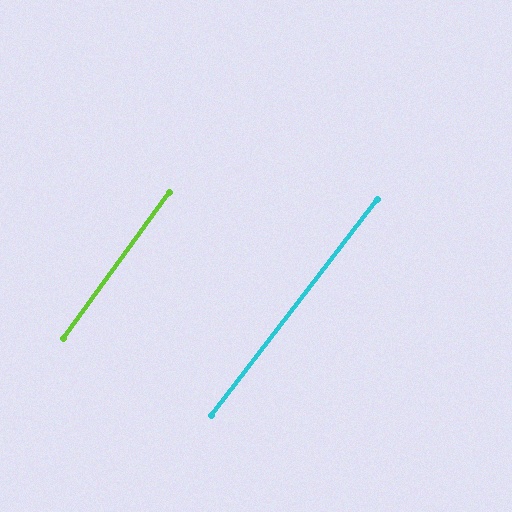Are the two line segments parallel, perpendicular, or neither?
Parallel — their directions differ by only 1.7°.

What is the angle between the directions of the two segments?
Approximately 2 degrees.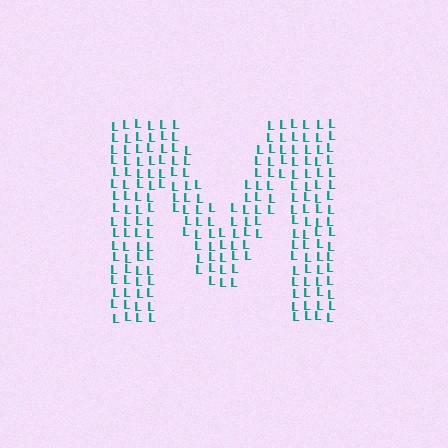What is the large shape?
The large shape is the letter M.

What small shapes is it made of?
It is made of small letter L's.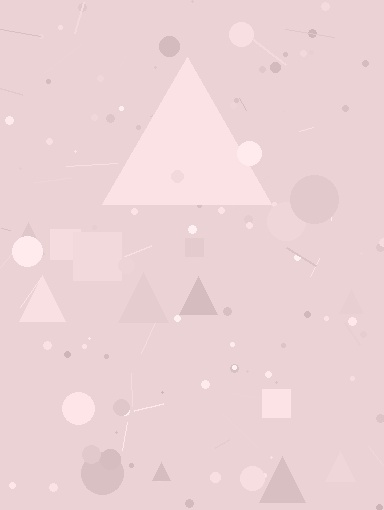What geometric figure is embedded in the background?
A triangle is embedded in the background.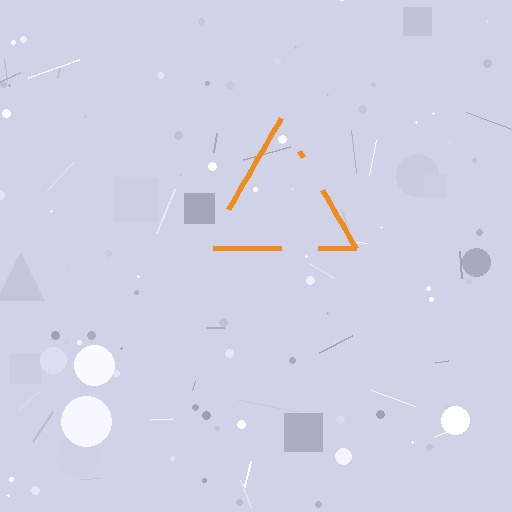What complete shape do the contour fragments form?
The contour fragments form a triangle.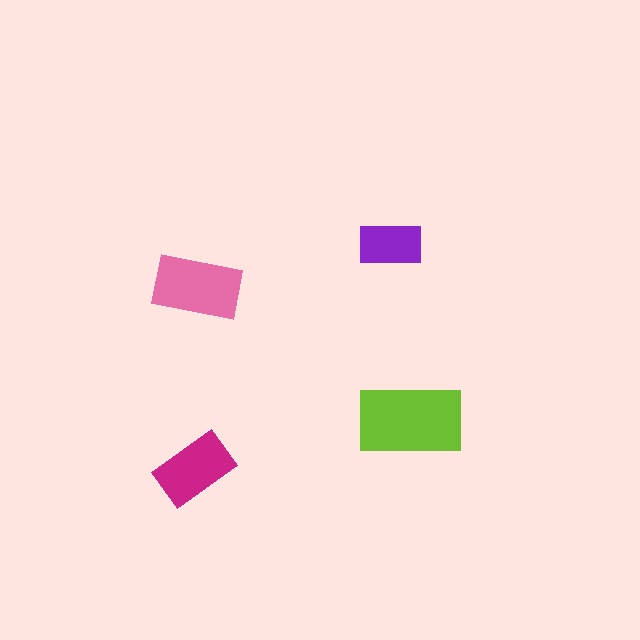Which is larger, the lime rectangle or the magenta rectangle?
The lime one.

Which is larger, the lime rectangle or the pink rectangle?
The lime one.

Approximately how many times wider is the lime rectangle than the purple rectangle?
About 1.5 times wider.